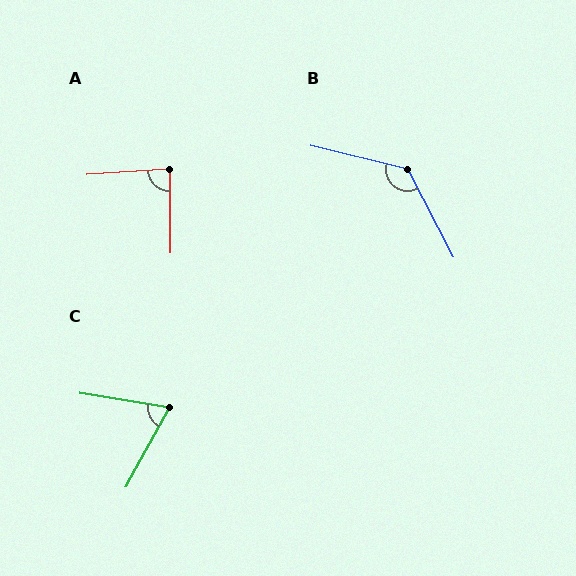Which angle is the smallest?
C, at approximately 70 degrees.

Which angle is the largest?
B, at approximately 131 degrees.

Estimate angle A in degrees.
Approximately 86 degrees.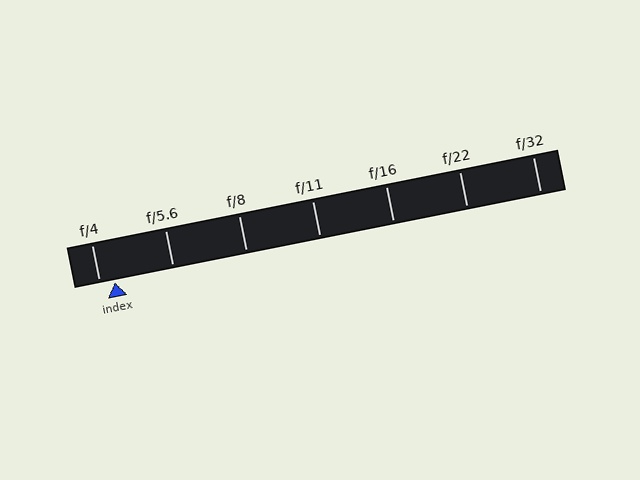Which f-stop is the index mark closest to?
The index mark is closest to f/4.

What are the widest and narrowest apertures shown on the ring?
The widest aperture shown is f/4 and the narrowest is f/32.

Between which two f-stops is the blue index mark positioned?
The index mark is between f/4 and f/5.6.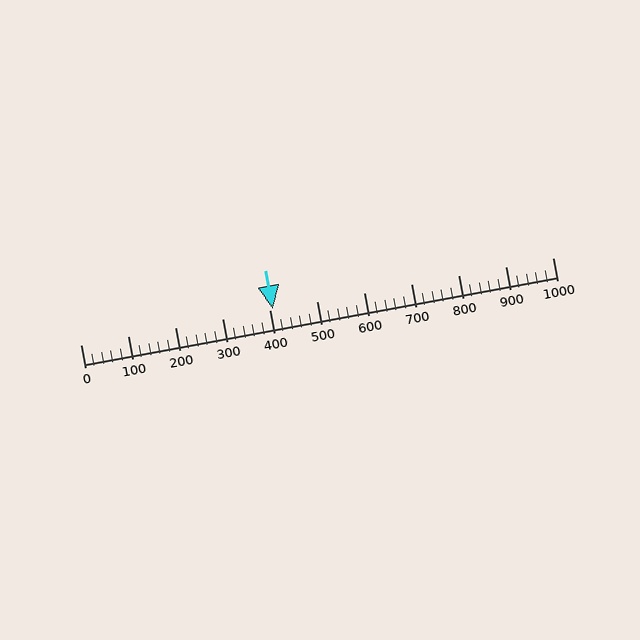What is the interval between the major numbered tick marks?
The major tick marks are spaced 100 units apart.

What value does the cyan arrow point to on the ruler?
The cyan arrow points to approximately 408.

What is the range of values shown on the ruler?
The ruler shows values from 0 to 1000.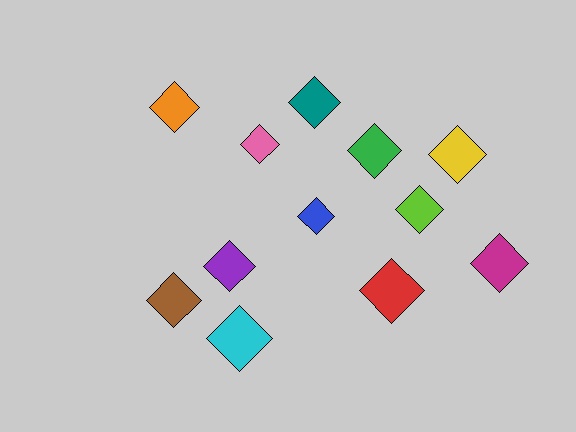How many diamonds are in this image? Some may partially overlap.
There are 12 diamonds.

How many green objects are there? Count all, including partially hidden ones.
There is 1 green object.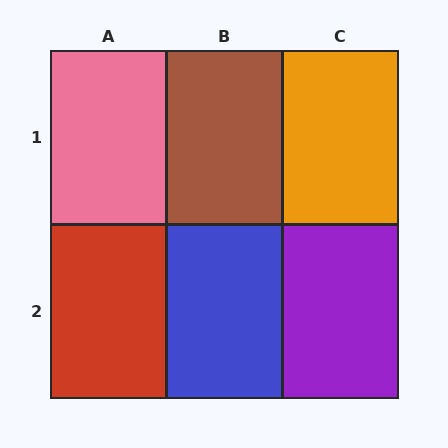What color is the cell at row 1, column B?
Brown.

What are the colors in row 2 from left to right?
Red, blue, purple.